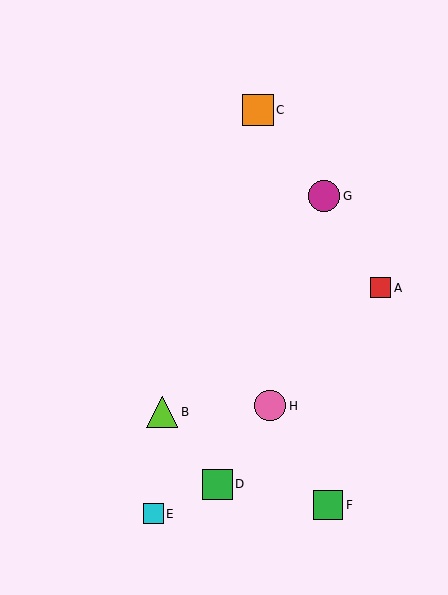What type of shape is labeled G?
Shape G is a magenta circle.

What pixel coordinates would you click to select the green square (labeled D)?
Click at (217, 484) to select the green square D.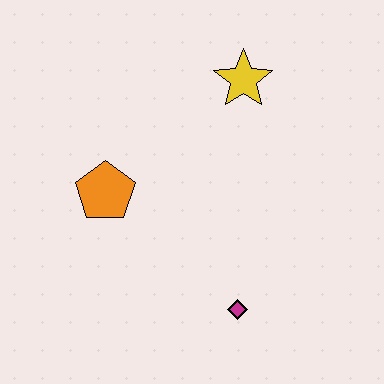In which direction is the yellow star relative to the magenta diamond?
The yellow star is above the magenta diamond.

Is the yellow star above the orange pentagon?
Yes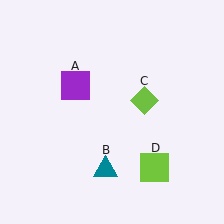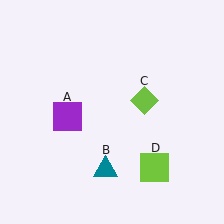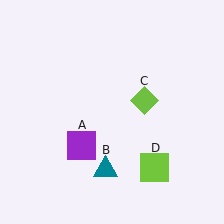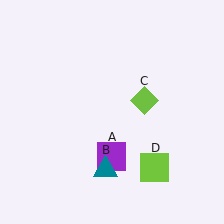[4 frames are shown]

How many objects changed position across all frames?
1 object changed position: purple square (object A).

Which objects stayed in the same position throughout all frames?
Teal triangle (object B) and lime diamond (object C) and lime square (object D) remained stationary.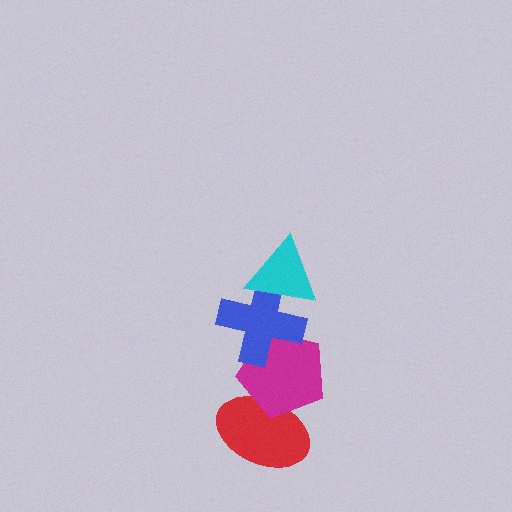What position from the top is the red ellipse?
The red ellipse is 4th from the top.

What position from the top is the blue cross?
The blue cross is 2nd from the top.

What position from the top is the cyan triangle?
The cyan triangle is 1st from the top.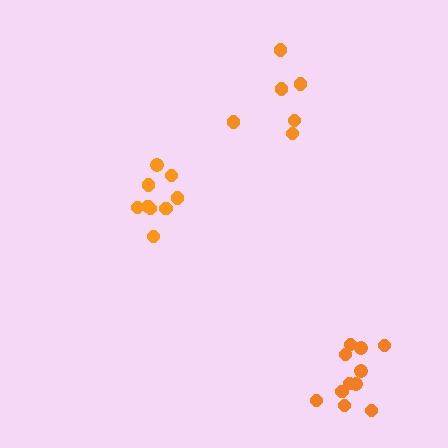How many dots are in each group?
Group 1: 11 dots, Group 2: 9 dots, Group 3: 6 dots (26 total).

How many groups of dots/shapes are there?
There are 3 groups.